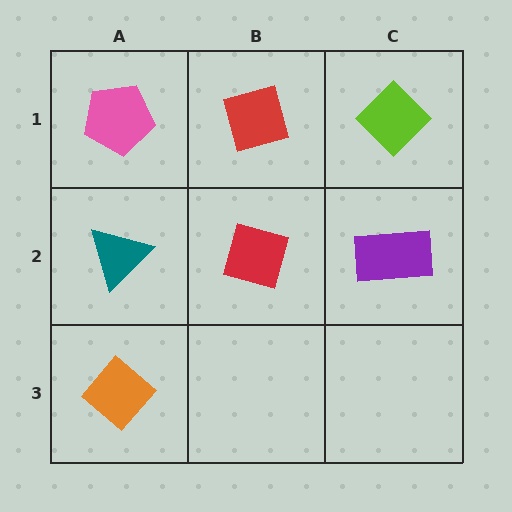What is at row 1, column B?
A red diamond.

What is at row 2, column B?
A red diamond.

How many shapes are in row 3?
1 shape.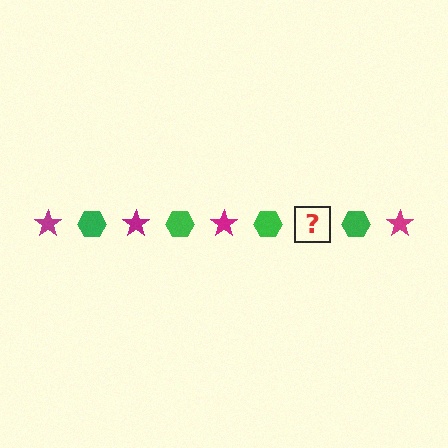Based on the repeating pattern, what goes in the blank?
The blank should be a magenta star.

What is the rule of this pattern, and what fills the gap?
The rule is that the pattern alternates between magenta star and green hexagon. The gap should be filled with a magenta star.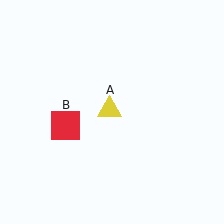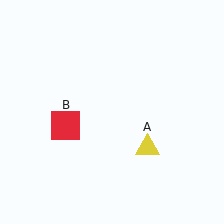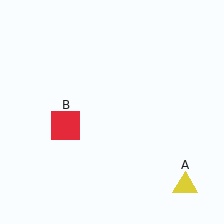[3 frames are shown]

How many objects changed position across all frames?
1 object changed position: yellow triangle (object A).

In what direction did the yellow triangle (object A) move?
The yellow triangle (object A) moved down and to the right.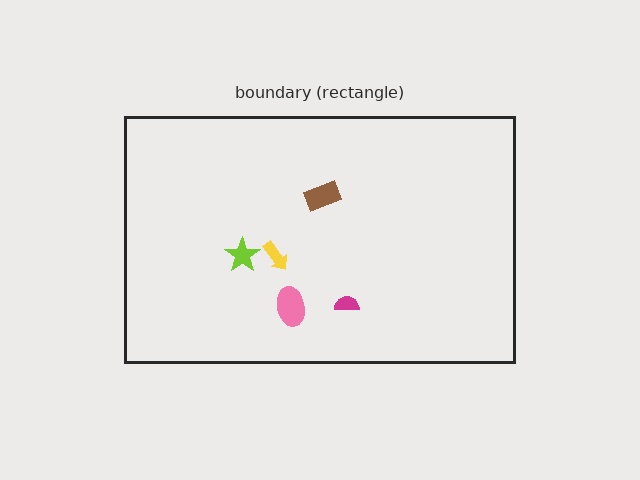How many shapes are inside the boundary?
5 inside, 0 outside.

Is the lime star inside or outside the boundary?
Inside.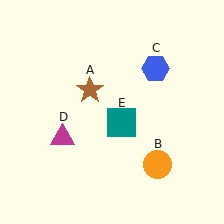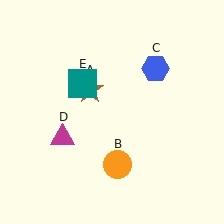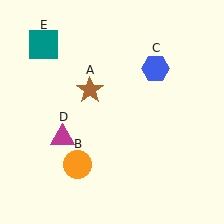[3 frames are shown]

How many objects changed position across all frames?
2 objects changed position: orange circle (object B), teal square (object E).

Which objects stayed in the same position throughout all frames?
Brown star (object A) and blue hexagon (object C) and magenta triangle (object D) remained stationary.